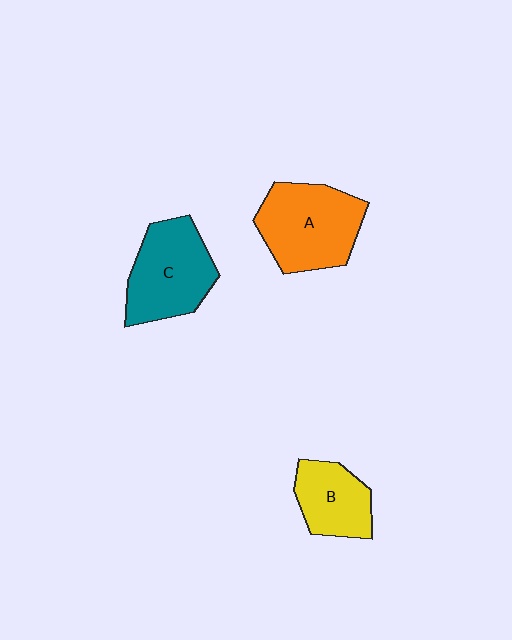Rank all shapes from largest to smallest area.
From largest to smallest: A (orange), C (teal), B (yellow).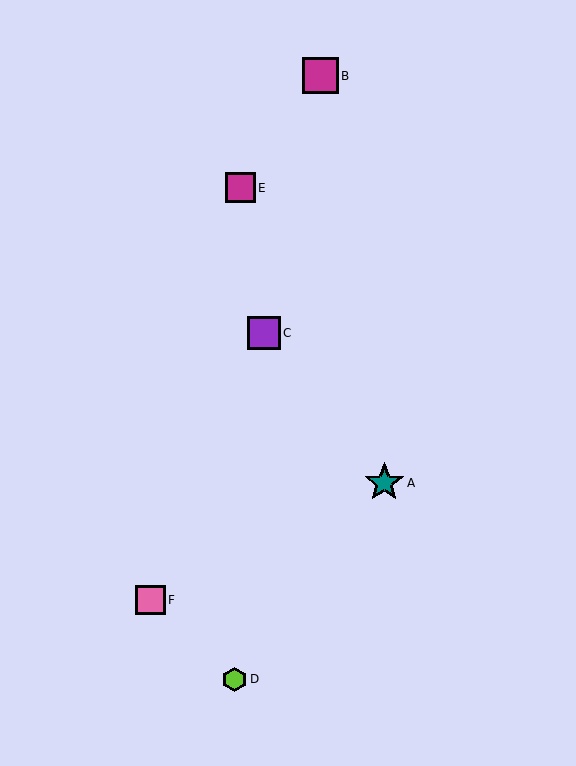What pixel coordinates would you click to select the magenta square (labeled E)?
Click at (240, 188) to select the magenta square E.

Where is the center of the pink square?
The center of the pink square is at (150, 600).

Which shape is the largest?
The teal star (labeled A) is the largest.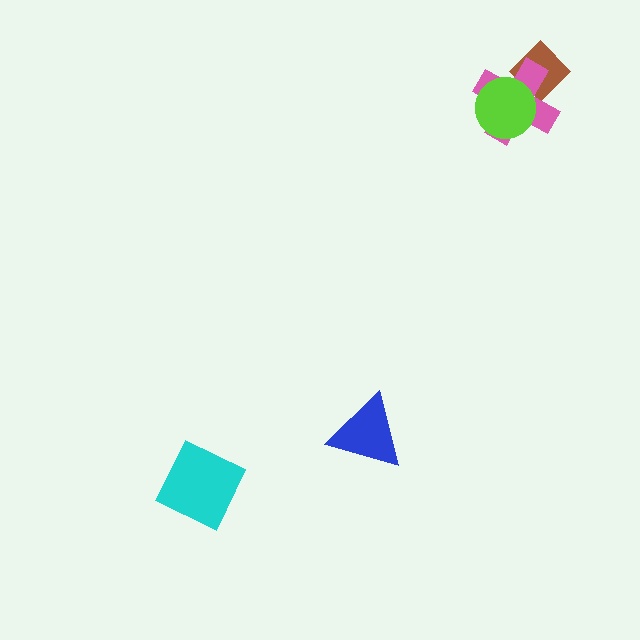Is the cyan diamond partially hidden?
No, no other shape covers it.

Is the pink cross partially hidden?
Yes, it is partially covered by another shape.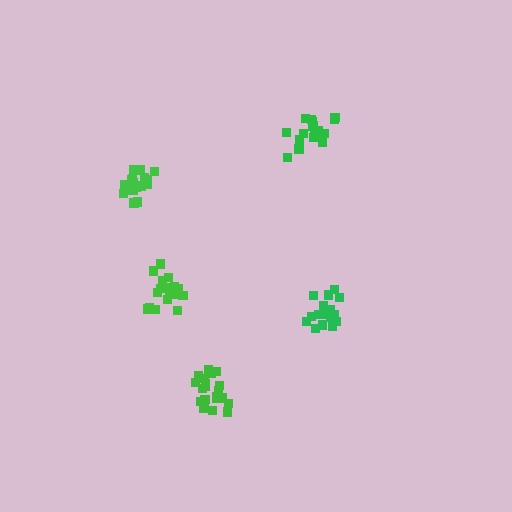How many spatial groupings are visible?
There are 5 spatial groupings.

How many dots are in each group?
Group 1: 18 dots, Group 2: 16 dots, Group 3: 20 dots, Group 4: 21 dots, Group 5: 19 dots (94 total).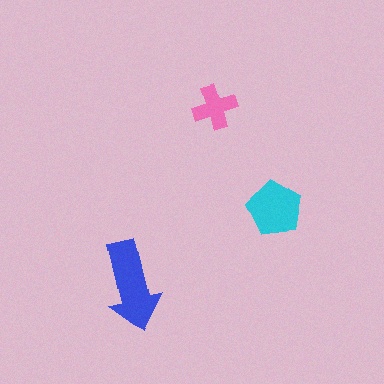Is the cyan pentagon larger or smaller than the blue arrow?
Smaller.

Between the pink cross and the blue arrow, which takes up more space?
The blue arrow.